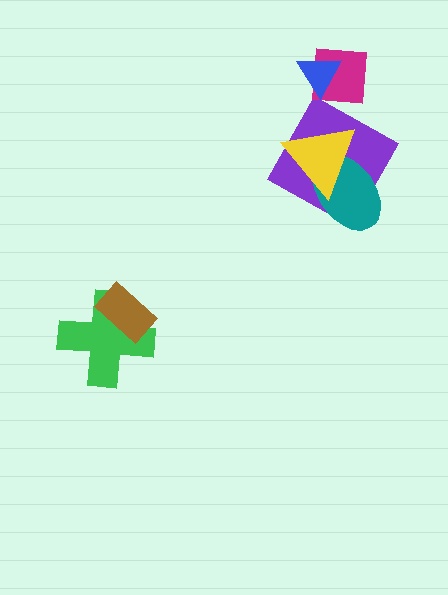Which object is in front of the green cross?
The brown rectangle is in front of the green cross.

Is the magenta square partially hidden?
Yes, it is partially covered by another shape.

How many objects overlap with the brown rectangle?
1 object overlaps with the brown rectangle.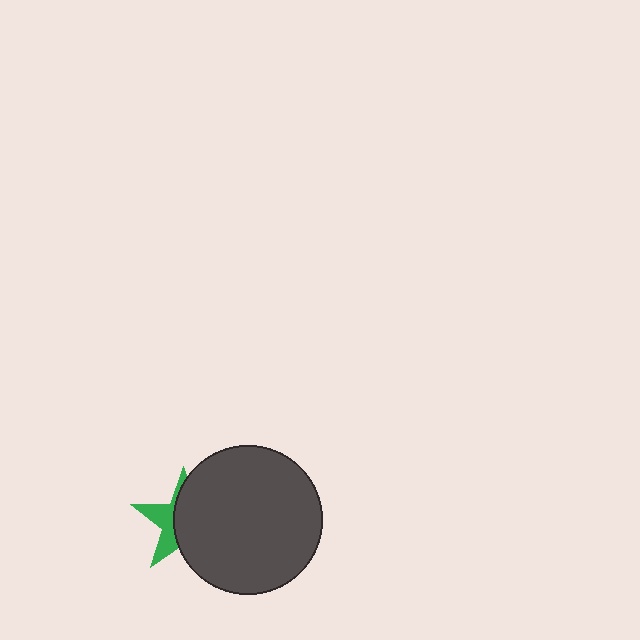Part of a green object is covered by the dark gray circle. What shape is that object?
It is a star.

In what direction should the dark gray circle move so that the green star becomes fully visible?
The dark gray circle should move right. That is the shortest direction to clear the overlap and leave the green star fully visible.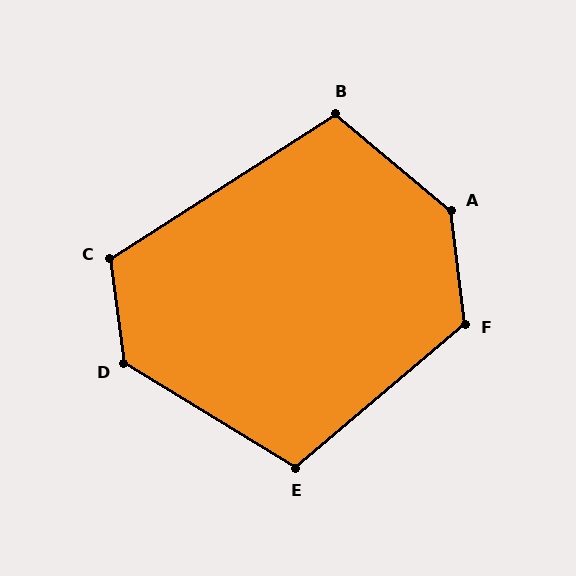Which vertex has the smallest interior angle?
B, at approximately 107 degrees.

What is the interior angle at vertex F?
Approximately 124 degrees (obtuse).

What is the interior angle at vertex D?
Approximately 129 degrees (obtuse).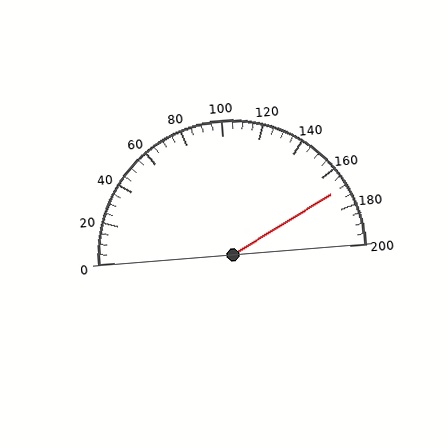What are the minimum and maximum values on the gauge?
The gauge ranges from 0 to 200.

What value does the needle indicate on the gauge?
The needle indicates approximately 170.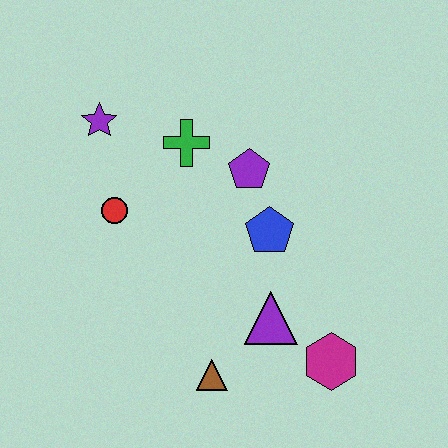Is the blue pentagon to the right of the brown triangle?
Yes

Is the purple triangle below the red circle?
Yes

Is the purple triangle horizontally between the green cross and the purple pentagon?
No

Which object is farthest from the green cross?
The magenta hexagon is farthest from the green cross.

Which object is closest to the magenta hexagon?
The purple triangle is closest to the magenta hexagon.